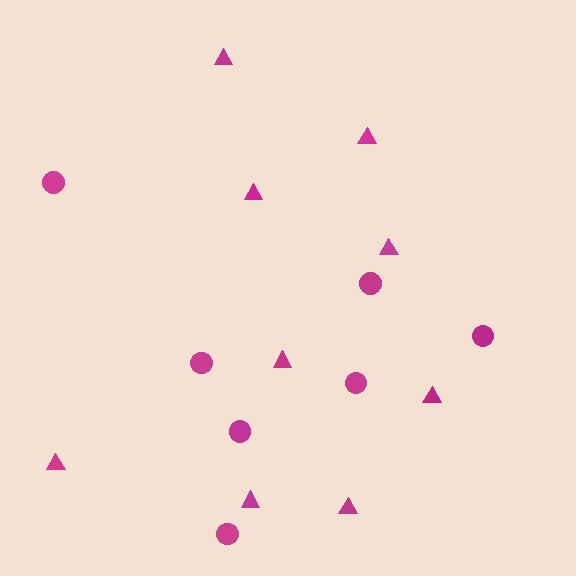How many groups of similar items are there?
There are 2 groups: one group of circles (7) and one group of triangles (9).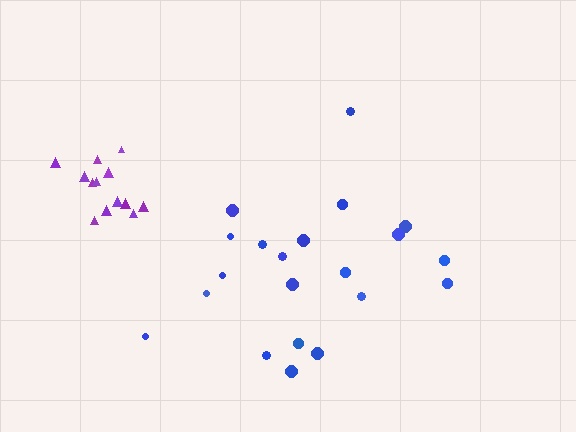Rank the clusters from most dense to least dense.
purple, blue.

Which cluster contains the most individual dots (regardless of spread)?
Blue (21).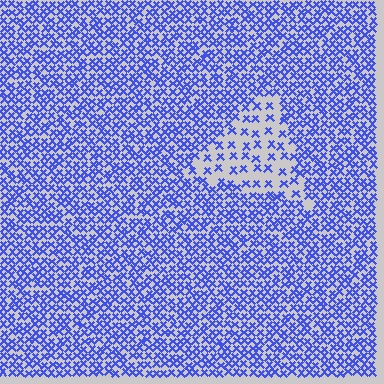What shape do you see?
I see a triangle.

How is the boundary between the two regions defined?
The boundary is defined by a change in element density (approximately 2.5x ratio). All elements are the same color, size, and shape.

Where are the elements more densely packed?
The elements are more densely packed outside the triangle boundary.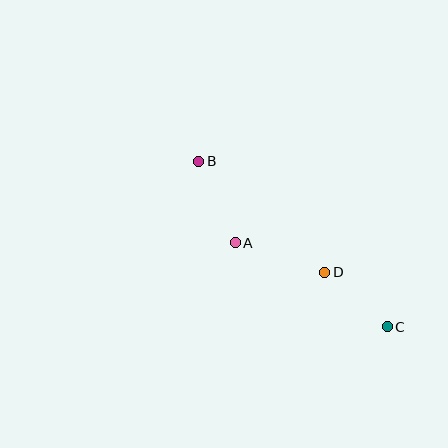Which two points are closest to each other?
Points C and D are closest to each other.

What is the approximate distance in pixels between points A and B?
The distance between A and B is approximately 90 pixels.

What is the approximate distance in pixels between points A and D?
The distance between A and D is approximately 94 pixels.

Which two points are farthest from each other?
Points B and C are farthest from each other.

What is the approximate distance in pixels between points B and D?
The distance between B and D is approximately 168 pixels.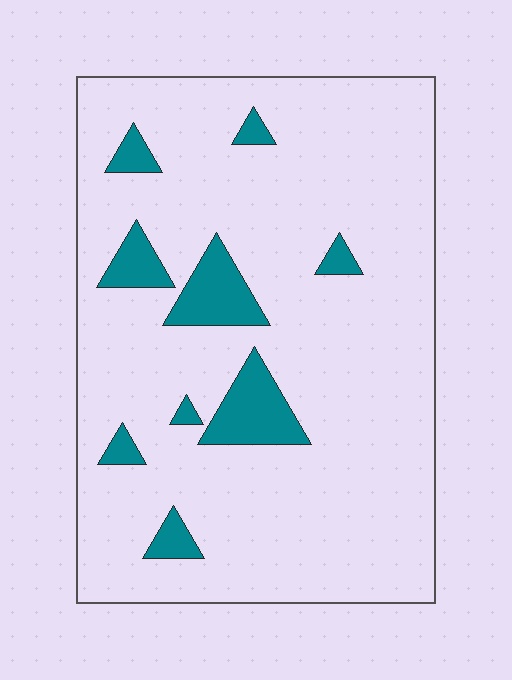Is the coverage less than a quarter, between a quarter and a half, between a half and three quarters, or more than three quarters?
Less than a quarter.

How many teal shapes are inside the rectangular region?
9.